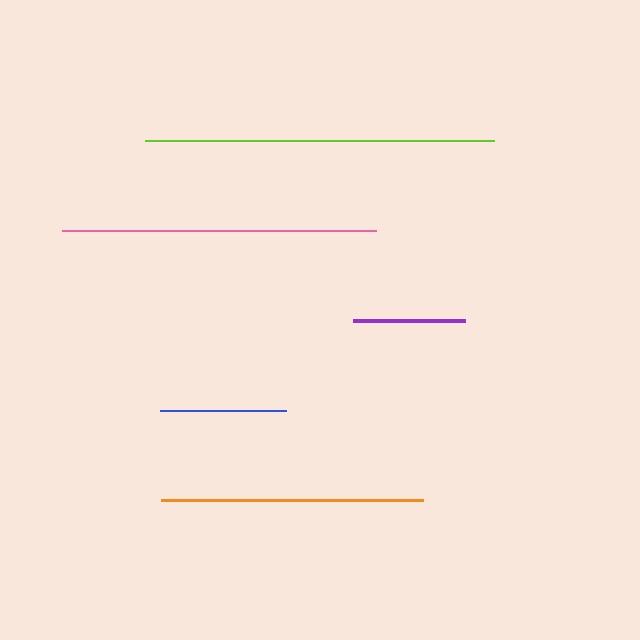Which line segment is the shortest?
The purple line is the shortest at approximately 113 pixels.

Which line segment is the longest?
The lime line is the longest at approximately 349 pixels.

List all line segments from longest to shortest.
From longest to shortest: lime, pink, orange, blue, purple.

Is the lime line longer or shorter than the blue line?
The lime line is longer than the blue line.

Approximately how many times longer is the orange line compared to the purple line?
The orange line is approximately 2.3 times the length of the purple line.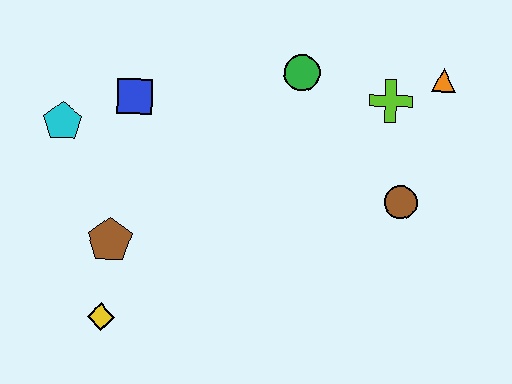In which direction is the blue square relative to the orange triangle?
The blue square is to the left of the orange triangle.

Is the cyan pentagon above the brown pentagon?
Yes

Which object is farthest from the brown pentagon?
The orange triangle is farthest from the brown pentagon.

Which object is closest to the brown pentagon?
The yellow diamond is closest to the brown pentagon.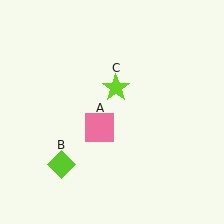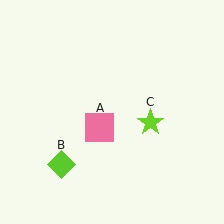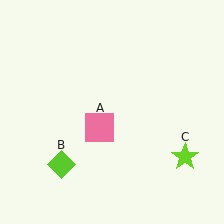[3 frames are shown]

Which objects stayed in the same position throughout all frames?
Pink square (object A) and lime diamond (object B) remained stationary.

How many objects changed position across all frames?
1 object changed position: lime star (object C).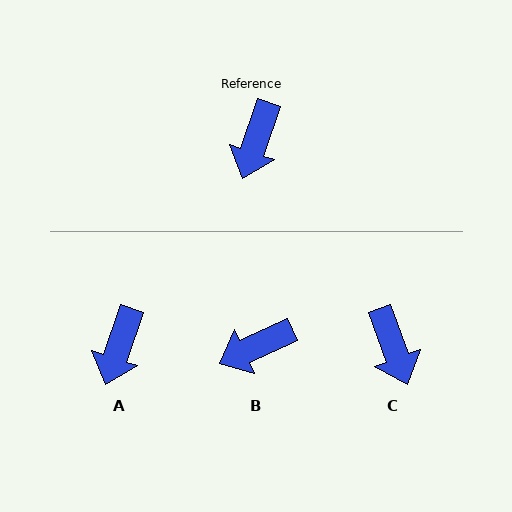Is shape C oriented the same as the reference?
No, it is off by about 39 degrees.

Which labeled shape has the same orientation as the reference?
A.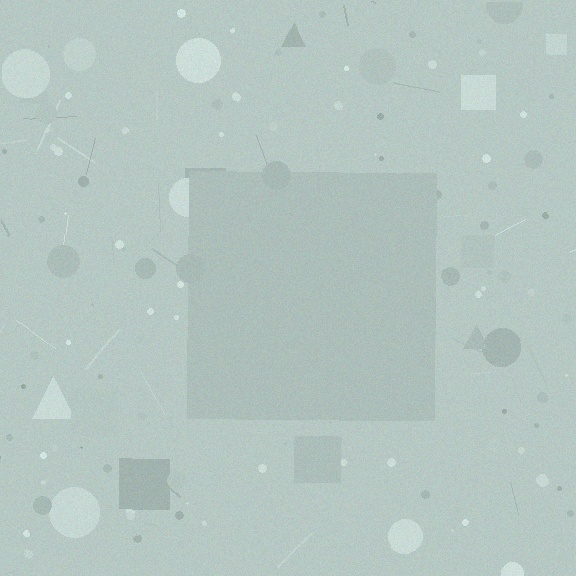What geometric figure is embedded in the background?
A square is embedded in the background.